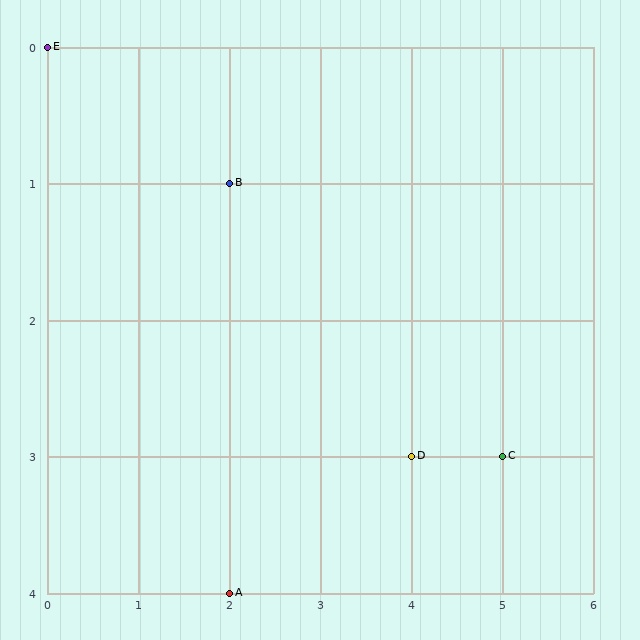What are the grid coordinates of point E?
Point E is at grid coordinates (0, 0).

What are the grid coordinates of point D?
Point D is at grid coordinates (4, 3).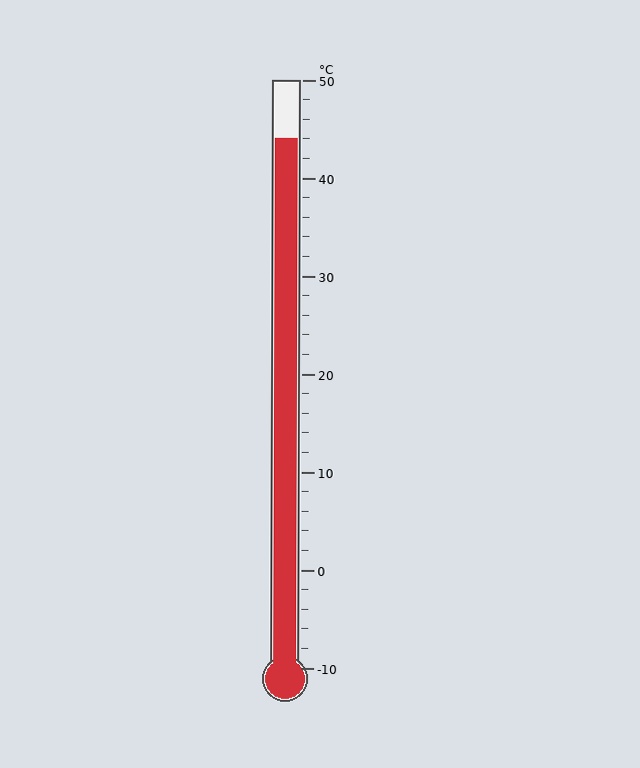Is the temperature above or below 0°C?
The temperature is above 0°C.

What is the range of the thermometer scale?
The thermometer scale ranges from -10°C to 50°C.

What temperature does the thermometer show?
The thermometer shows approximately 44°C.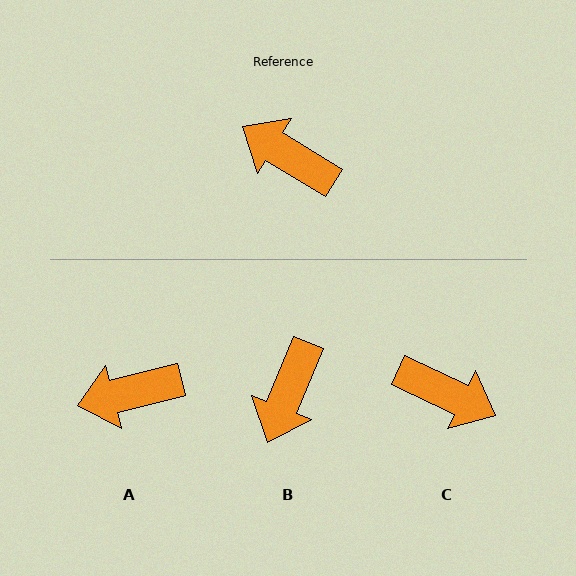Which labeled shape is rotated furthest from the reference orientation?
C, about 174 degrees away.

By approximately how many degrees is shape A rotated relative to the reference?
Approximately 46 degrees counter-clockwise.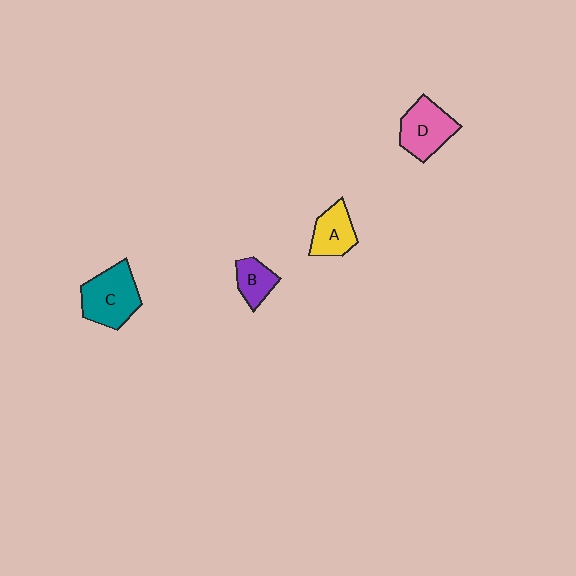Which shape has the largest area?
Shape C (teal).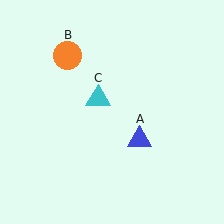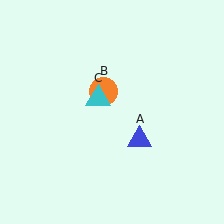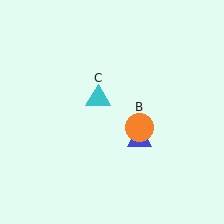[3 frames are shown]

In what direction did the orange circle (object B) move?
The orange circle (object B) moved down and to the right.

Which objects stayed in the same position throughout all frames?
Blue triangle (object A) and cyan triangle (object C) remained stationary.